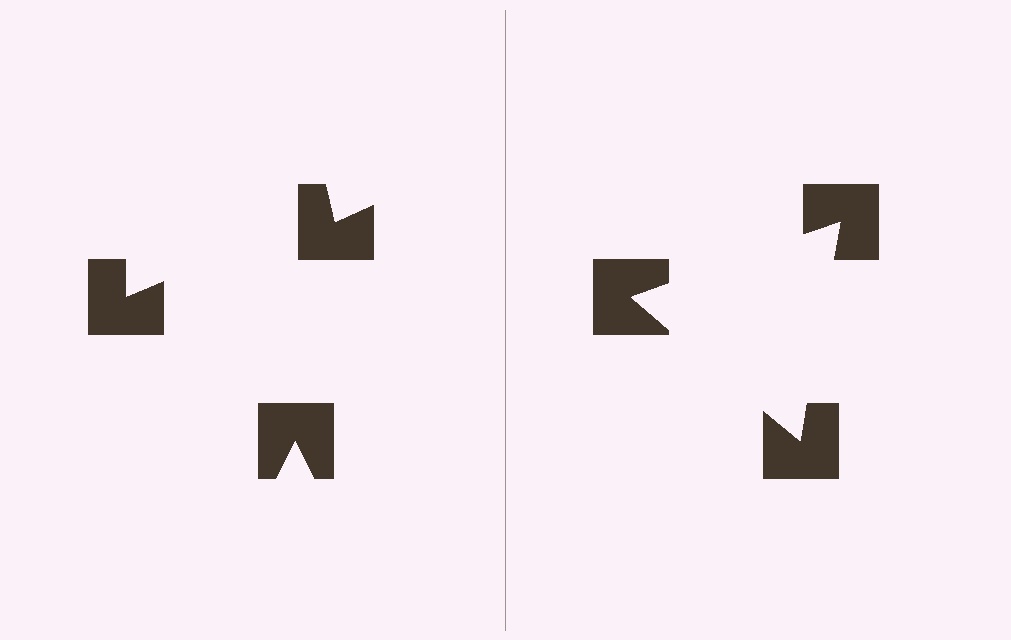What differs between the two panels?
The notched squares are positioned identically on both sides; only the wedge orientations differ. On the right they align to a triangle; on the left they are misaligned.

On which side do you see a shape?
An illusory triangle appears on the right side. On the left side the wedge cuts are rotated, so no coherent shape forms.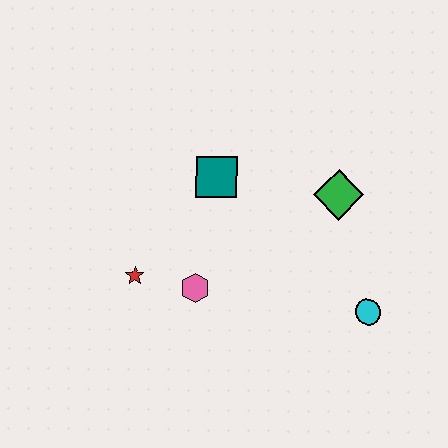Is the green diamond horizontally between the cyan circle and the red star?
Yes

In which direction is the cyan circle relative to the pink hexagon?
The cyan circle is to the right of the pink hexagon.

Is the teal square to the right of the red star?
Yes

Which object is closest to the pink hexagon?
The red star is closest to the pink hexagon.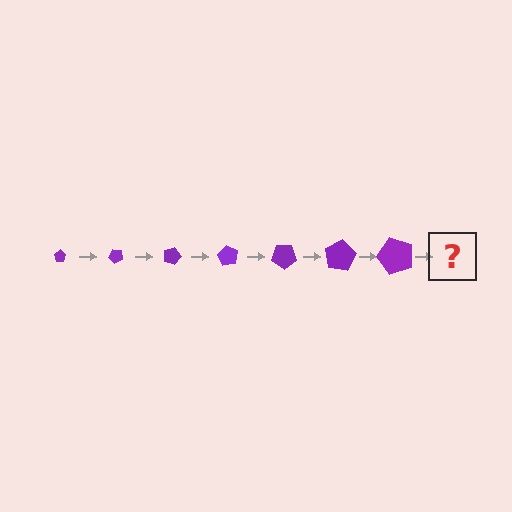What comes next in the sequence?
The next element should be a pentagon, larger than the previous one and rotated 315 degrees from the start.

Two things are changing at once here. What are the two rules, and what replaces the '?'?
The two rules are that the pentagon grows larger each step and it rotates 45 degrees each step. The '?' should be a pentagon, larger than the previous one and rotated 315 degrees from the start.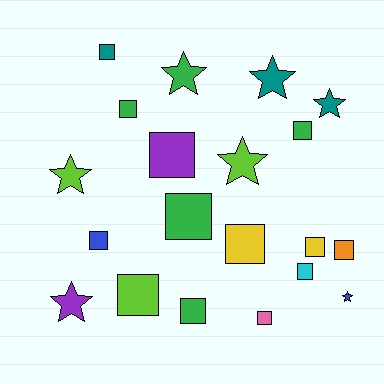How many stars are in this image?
There are 7 stars.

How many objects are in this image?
There are 20 objects.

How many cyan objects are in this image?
There is 1 cyan object.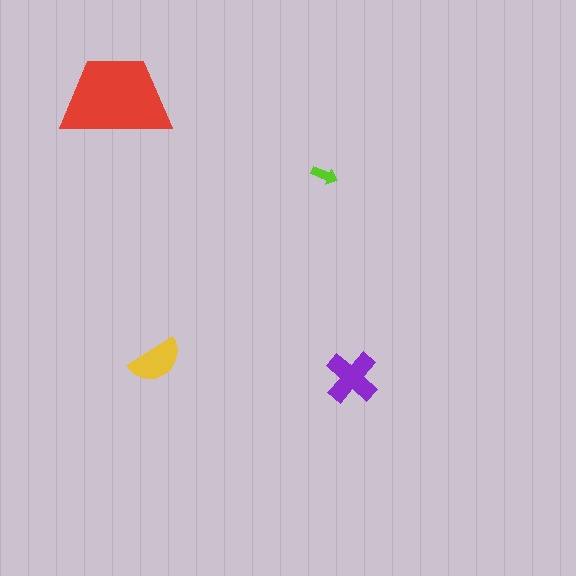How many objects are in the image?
There are 4 objects in the image.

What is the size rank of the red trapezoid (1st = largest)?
1st.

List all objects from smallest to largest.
The lime arrow, the yellow semicircle, the purple cross, the red trapezoid.